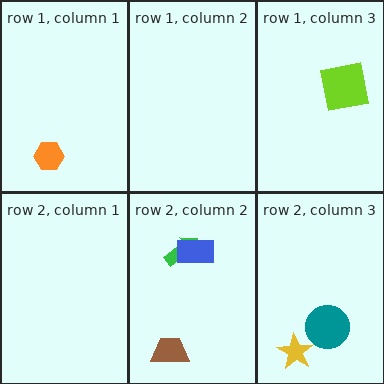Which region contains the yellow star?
The row 2, column 3 region.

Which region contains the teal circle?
The row 2, column 3 region.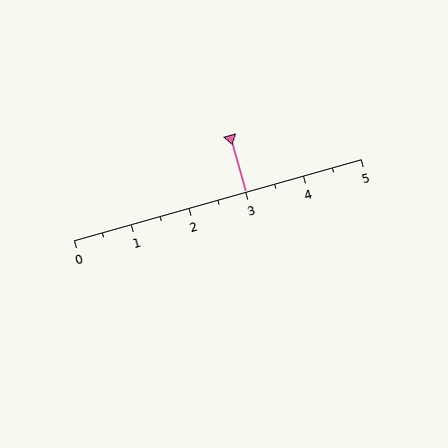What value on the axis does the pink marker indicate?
The marker indicates approximately 3.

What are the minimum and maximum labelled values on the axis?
The axis runs from 0 to 5.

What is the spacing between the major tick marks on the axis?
The major ticks are spaced 1 apart.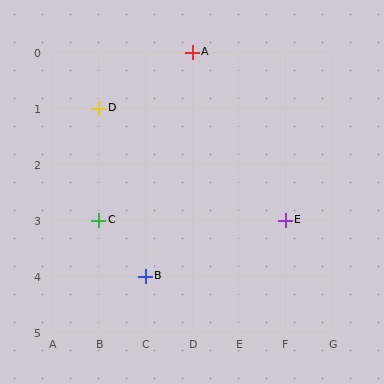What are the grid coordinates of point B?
Point B is at grid coordinates (C, 4).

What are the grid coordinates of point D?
Point D is at grid coordinates (B, 1).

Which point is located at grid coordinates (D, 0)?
Point A is at (D, 0).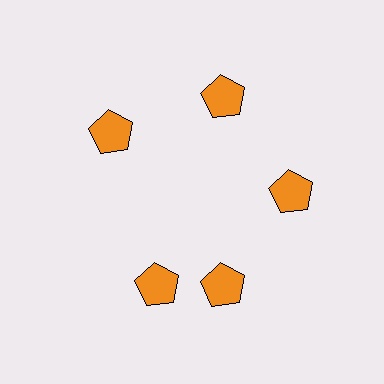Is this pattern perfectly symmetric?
No. The 5 orange pentagons are arranged in a ring, but one element near the 8 o'clock position is rotated out of alignment along the ring, breaking the 5-fold rotational symmetry.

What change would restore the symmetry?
The symmetry would be restored by rotating it back into even spacing with its neighbors so that all 5 pentagons sit at equal angles and equal distance from the center.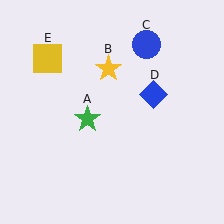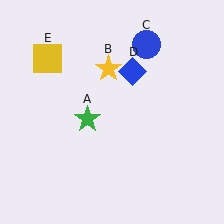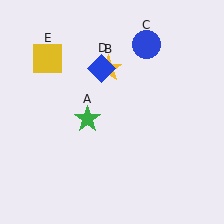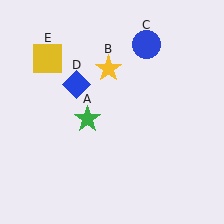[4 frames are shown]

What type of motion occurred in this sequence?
The blue diamond (object D) rotated counterclockwise around the center of the scene.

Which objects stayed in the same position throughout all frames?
Green star (object A) and yellow star (object B) and blue circle (object C) and yellow square (object E) remained stationary.